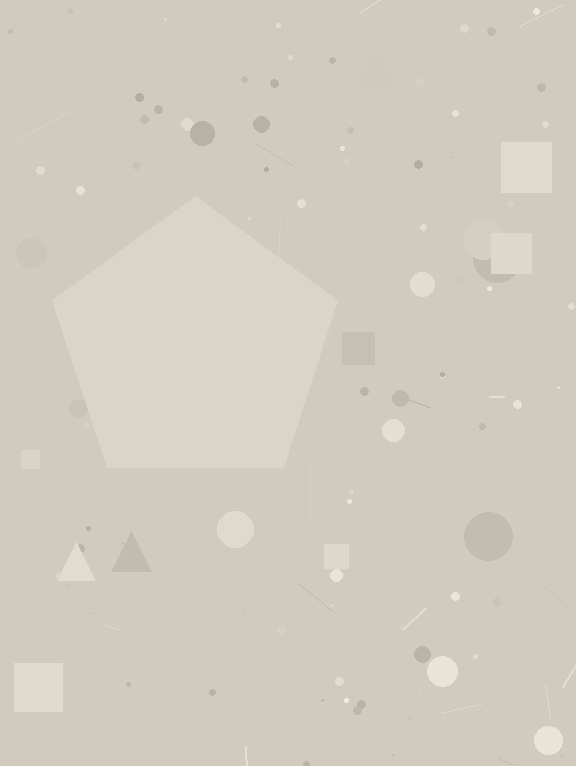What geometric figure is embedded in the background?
A pentagon is embedded in the background.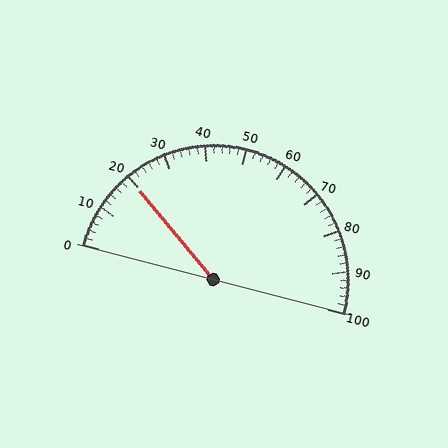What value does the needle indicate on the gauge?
The needle indicates approximately 20.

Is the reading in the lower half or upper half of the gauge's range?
The reading is in the lower half of the range (0 to 100).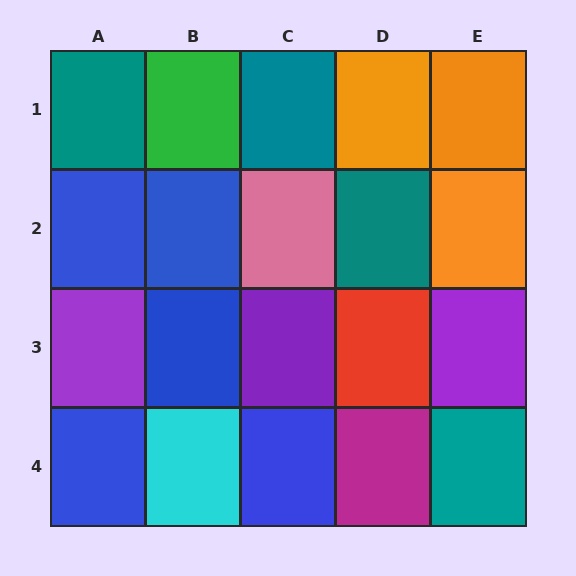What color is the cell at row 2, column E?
Orange.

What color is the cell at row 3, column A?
Purple.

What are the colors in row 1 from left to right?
Teal, green, teal, orange, orange.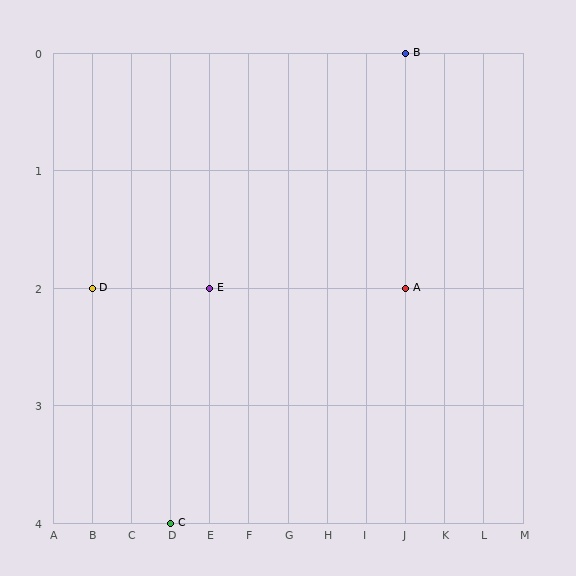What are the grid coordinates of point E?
Point E is at grid coordinates (E, 2).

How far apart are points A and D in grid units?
Points A and D are 8 columns apart.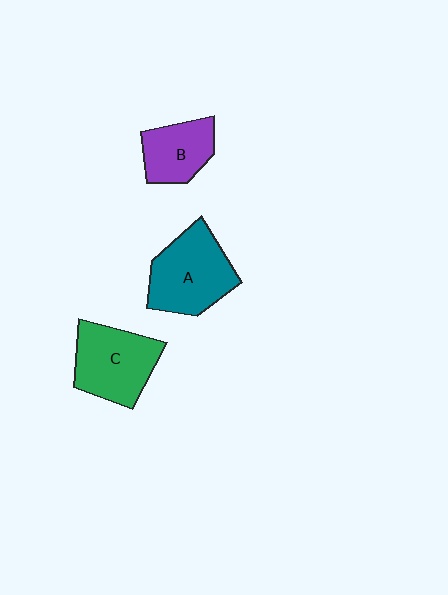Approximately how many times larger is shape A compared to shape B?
Approximately 1.5 times.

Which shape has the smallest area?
Shape B (purple).